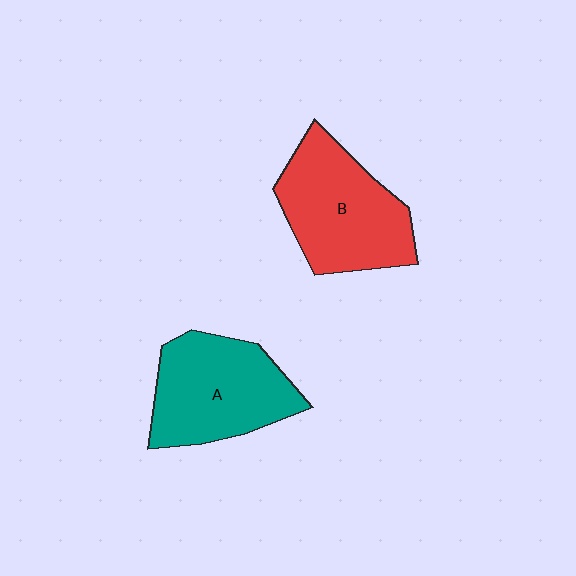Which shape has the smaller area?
Shape A (teal).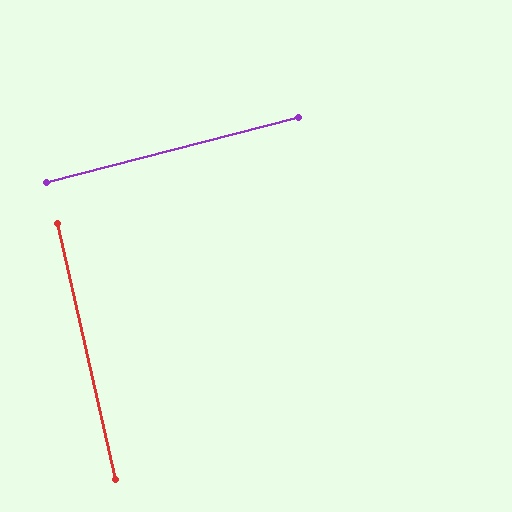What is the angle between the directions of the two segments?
Approximately 88 degrees.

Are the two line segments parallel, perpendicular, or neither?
Perpendicular — they meet at approximately 88°.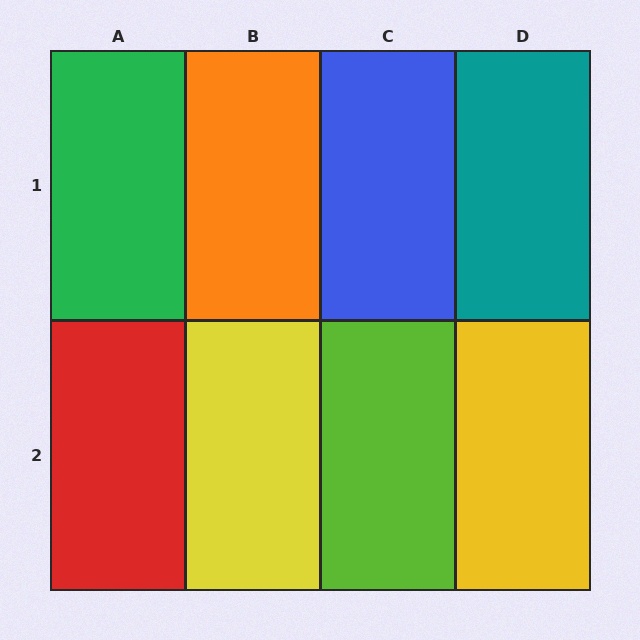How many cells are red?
1 cell is red.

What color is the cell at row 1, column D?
Teal.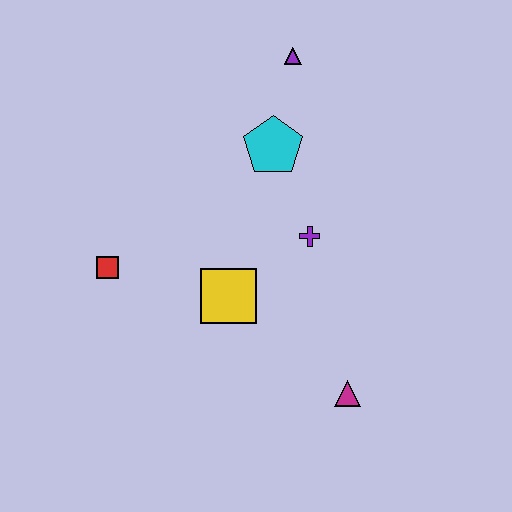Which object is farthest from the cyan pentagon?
The magenta triangle is farthest from the cyan pentagon.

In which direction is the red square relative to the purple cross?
The red square is to the left of the purple cross.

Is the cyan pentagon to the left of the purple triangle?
Yes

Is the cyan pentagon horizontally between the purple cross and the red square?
Yes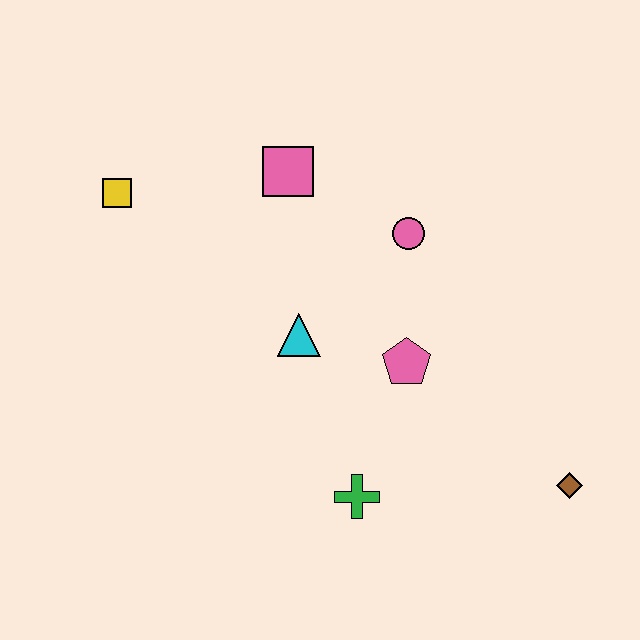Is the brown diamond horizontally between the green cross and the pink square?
No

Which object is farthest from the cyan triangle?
The brown diamond is farthest from the cyan triangle.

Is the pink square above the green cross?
Yes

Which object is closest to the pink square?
The pink circle is closest to the pink square.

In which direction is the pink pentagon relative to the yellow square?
The pink pentagon is to the right of the yellow square.